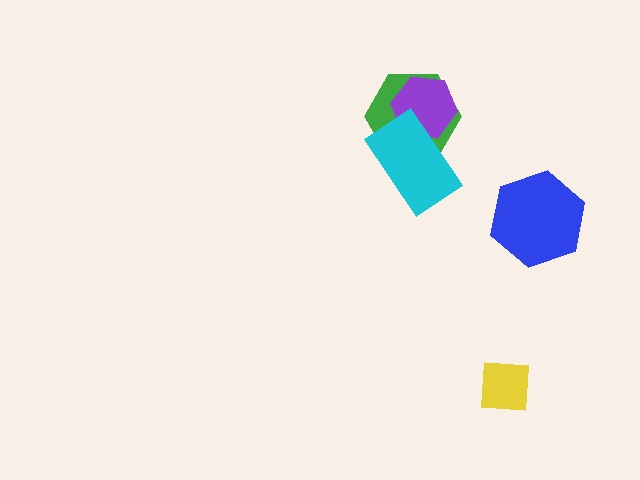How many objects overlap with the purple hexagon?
2 objects overlap with the purple hexagon.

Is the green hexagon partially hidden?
Yes, it is partially covered by another shape.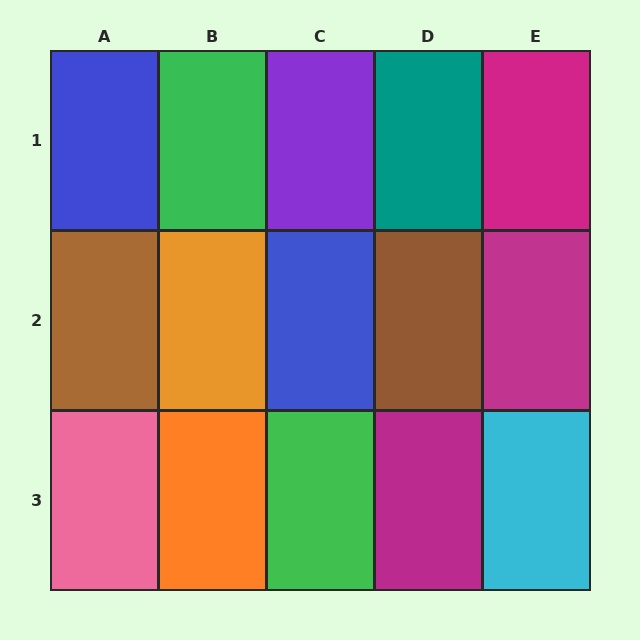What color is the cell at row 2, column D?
Brown.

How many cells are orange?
2 cells are orange.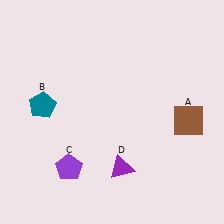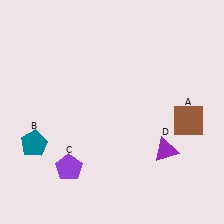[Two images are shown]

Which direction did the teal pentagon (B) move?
The teal pentagon (B) moved down.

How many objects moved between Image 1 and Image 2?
2 objects moved between the two images.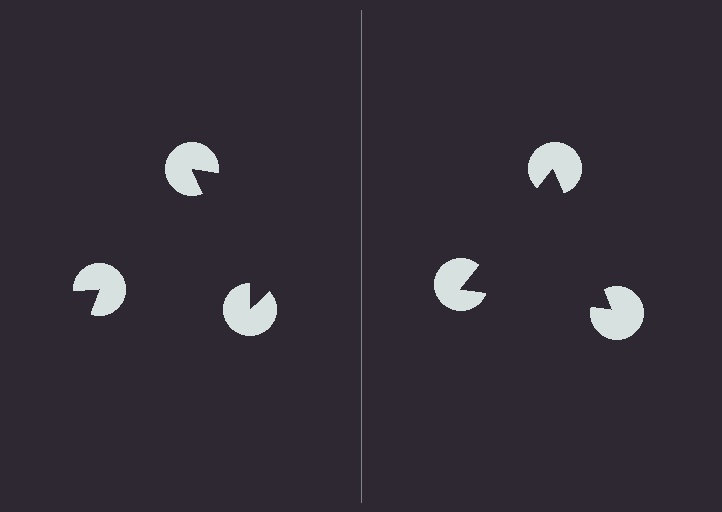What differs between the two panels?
The pac-man discs are positioned identically on both sides; only the wedge orientations differ. On the right they align to a triangle; on the left they are misaligned.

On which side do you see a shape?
An illusory triangle appears on the right side. On the left side the wedge cuts are rotated, so no coherent shape forms.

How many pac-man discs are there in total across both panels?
6 — 3 on each side.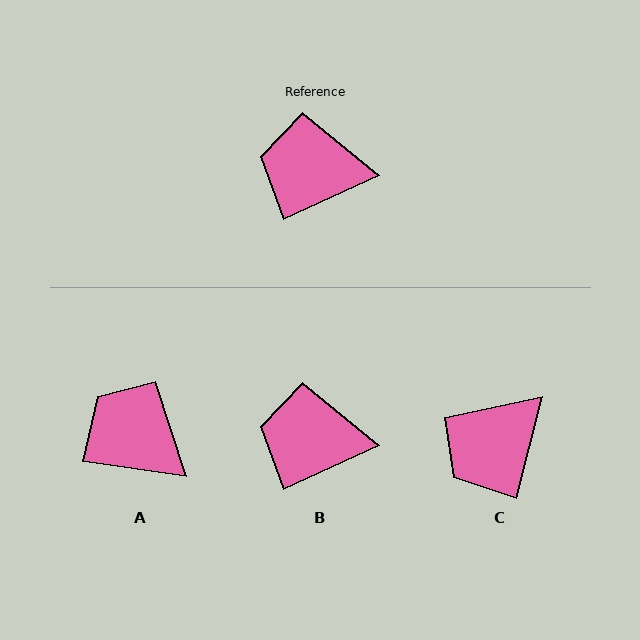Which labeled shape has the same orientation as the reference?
B.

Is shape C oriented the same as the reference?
No, it is off by about 51 degrees.